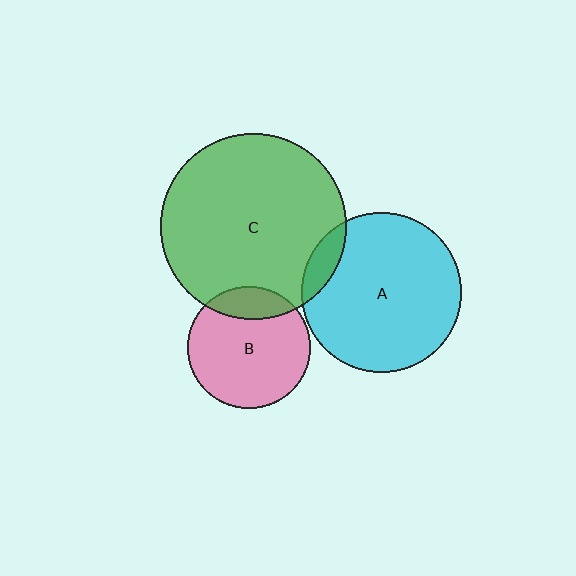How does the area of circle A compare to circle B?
Approximately 1.7 times.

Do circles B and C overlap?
Yes.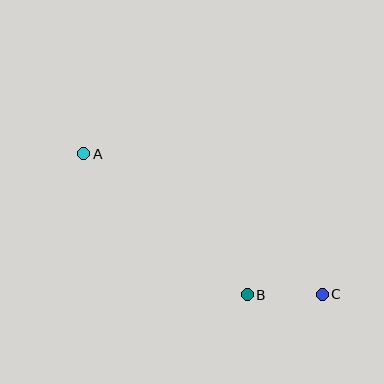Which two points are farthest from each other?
Points A and C are farthest from each other.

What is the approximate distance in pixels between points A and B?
The distance between A and B is approximately 216 pixels.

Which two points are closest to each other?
Points B and C are closest to each other.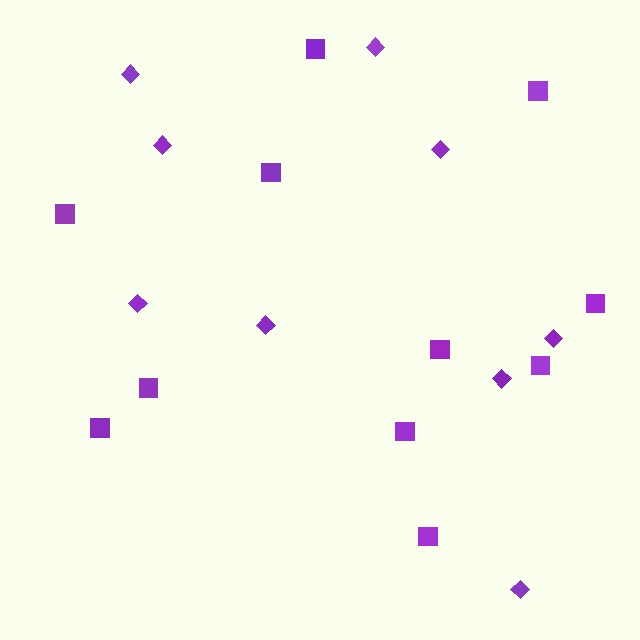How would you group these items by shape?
There are 2 groups: one group of diamonds (9) and one group of squares (11).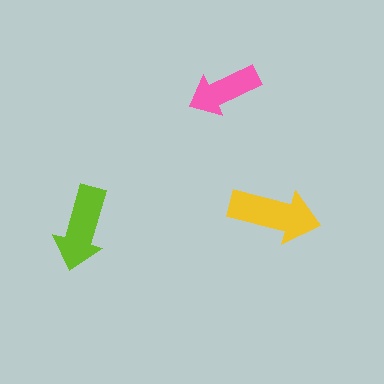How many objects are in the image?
There are 3 objects in the image.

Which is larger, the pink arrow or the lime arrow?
The lime one.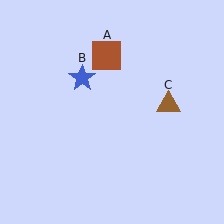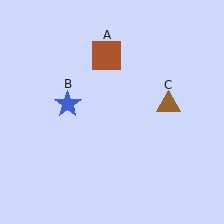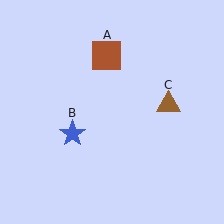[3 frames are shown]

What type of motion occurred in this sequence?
The blue star (object B) rotated counterclockwise around the center of the scene.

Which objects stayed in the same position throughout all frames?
Brown square (object A) and brown triangle (object C) remained stationary.